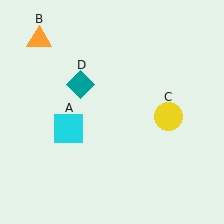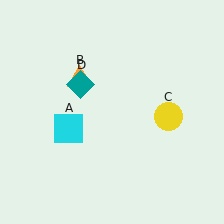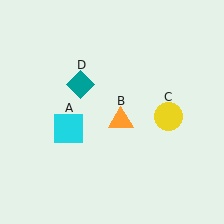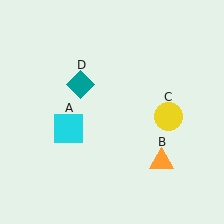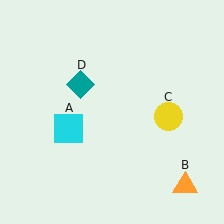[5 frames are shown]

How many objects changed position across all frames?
1 object changed position: orange triangle (object B).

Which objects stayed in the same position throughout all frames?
Cyan square (object A) and yellow circle (object C) and teal diamond (object D) remained stationary.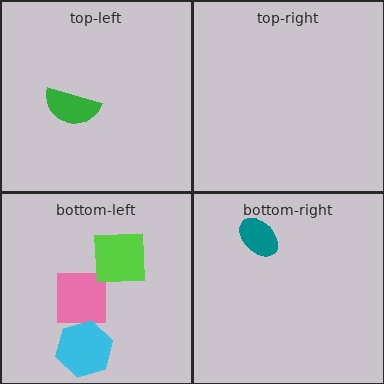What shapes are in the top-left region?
The green semicircle.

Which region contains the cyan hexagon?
The bottom-left region.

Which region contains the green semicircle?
The top-left region.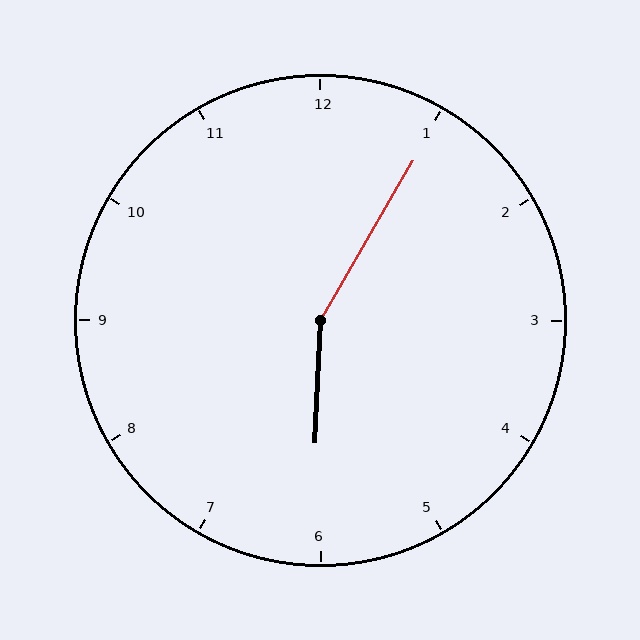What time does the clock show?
6:05.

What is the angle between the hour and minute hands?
Approximately 152 degrees.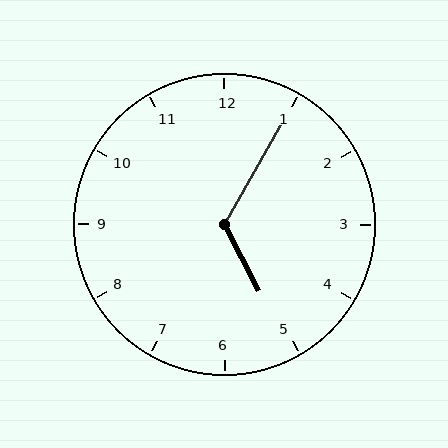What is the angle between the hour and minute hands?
Approximately 122 degrees.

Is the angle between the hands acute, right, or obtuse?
It is obtuse.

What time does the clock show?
5:05.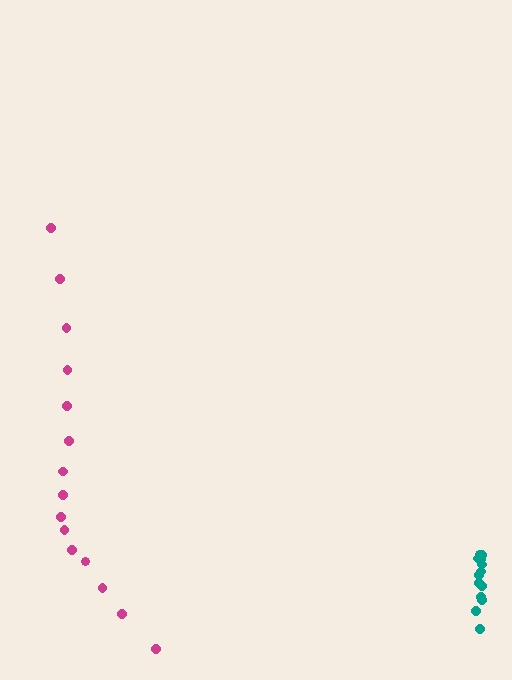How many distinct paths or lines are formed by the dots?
There are 2 distinct paths.